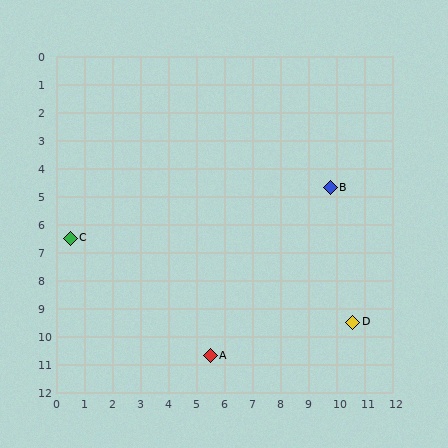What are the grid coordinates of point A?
Point A is at approximately (5.5, 10.7).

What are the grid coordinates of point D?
Point D is at approximately (10.6, 9.5).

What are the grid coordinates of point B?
Point B is at approximately (9.8, 4.7).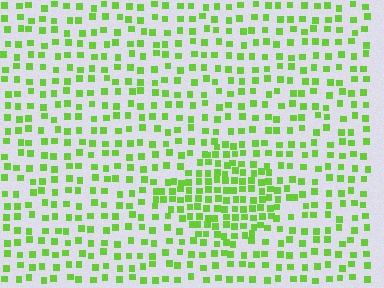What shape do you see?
I see a diamond.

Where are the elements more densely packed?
The elements are more densely packed inside the diamond boundary.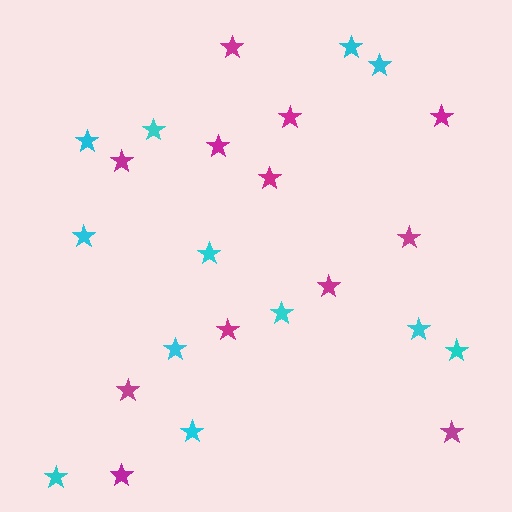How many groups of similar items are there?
There are 2 groups: one group of magenta stars (12) and one group of cyan stars (12).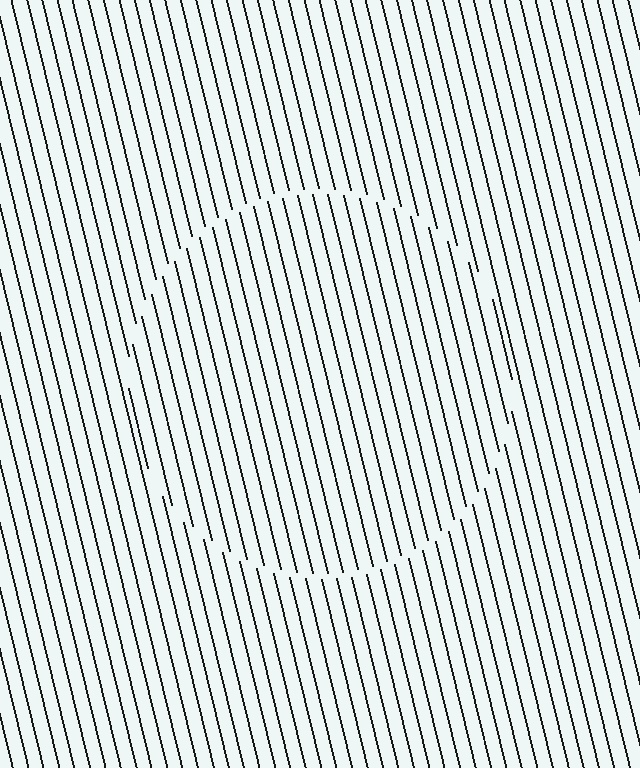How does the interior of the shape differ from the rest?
The interior of the shape contains the same grating, shifted by half a period — the contour is defined by the phase discontinuity where line-ends from the inner and outer gratings abut.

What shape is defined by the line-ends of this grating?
An illusory circle. The interior of the shape contains the same grating, shifted by half a period — the contour is defined by the phase discontinuity where line-ends from the inner and outer gratings abut.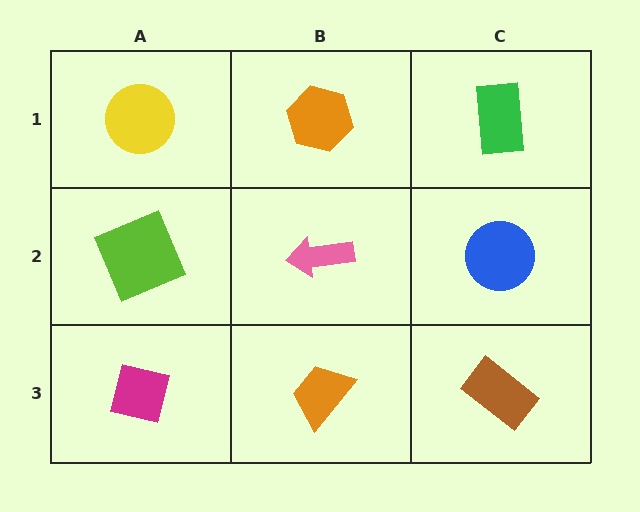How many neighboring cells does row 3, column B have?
3.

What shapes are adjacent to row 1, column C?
A blue circle (row 2, column C), an orange hexagon (row 1, column B).